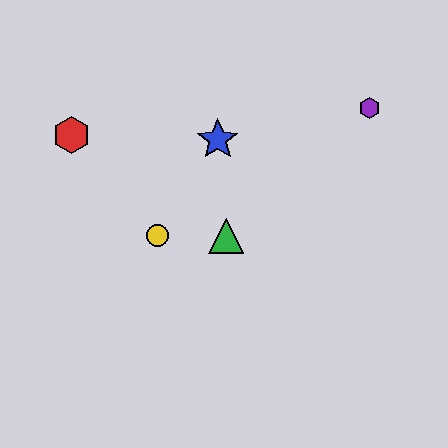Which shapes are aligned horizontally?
The green triangle, the yellow circle are aligned horizontally.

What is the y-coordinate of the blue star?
The blue star is at y≈140.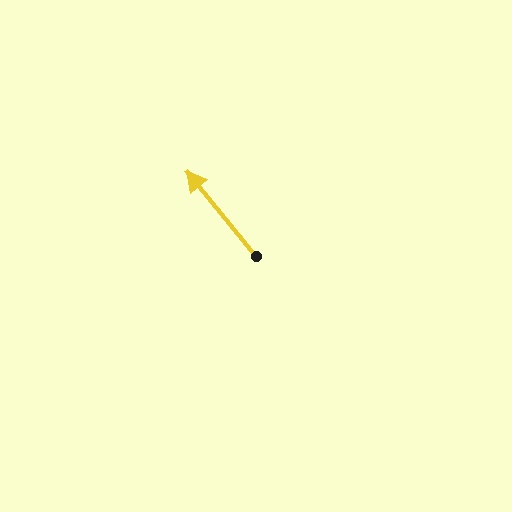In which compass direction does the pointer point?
Northwest.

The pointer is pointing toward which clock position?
Roughly 11 o'clock.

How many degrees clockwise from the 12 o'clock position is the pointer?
Approximately 321 degrees.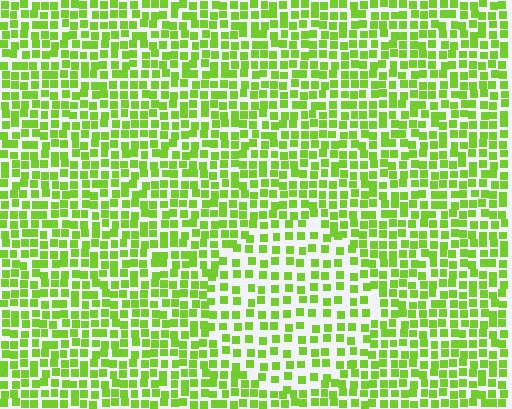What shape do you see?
I see a circle.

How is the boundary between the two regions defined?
The boundary is defined by a change in element density (approximately 1.7x ratio). All elements are the same color, size, and shape.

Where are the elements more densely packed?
The elements are more densely packed outside the circle boundary.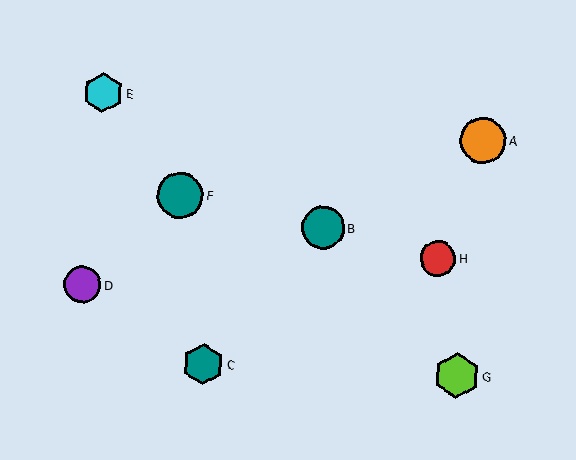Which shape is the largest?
The orange circle (labeled A) is the largest.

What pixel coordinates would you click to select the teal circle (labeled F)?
Click at (180, 195) to select the teal circle F.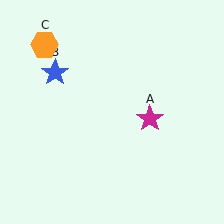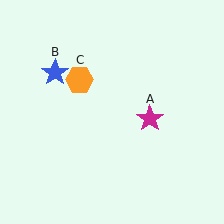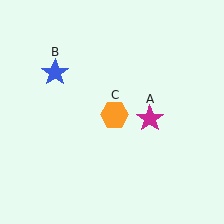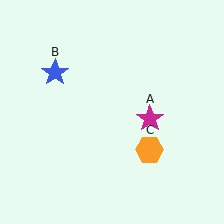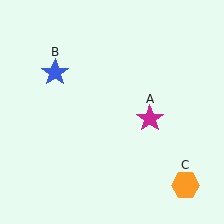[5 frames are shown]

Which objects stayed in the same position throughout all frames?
Magenta star (object A) and blue star (object B) remained stationary.